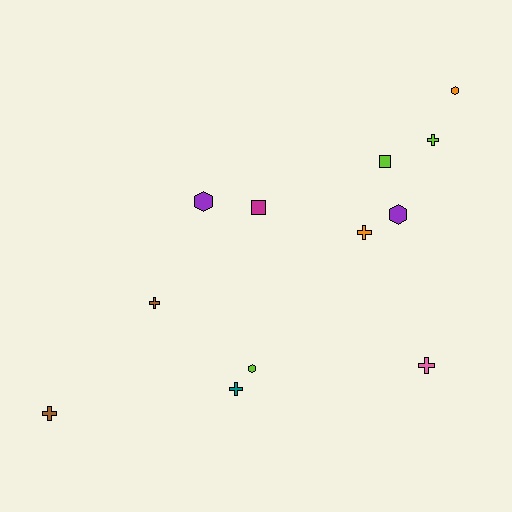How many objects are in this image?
There are 12 objects.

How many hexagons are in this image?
There are 4 hexagons.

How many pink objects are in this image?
There is 1 pink object.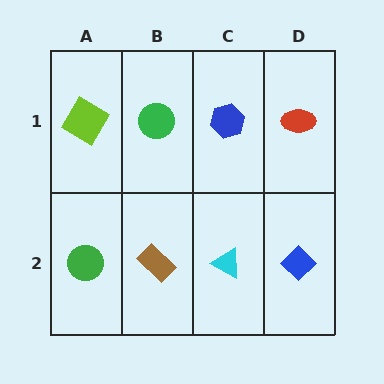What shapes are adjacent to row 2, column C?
A blue hexagon (row 1, column C), a brown rectangle (row 2, column B), a blue diamond (row 2, column D).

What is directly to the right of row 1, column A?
A green circle.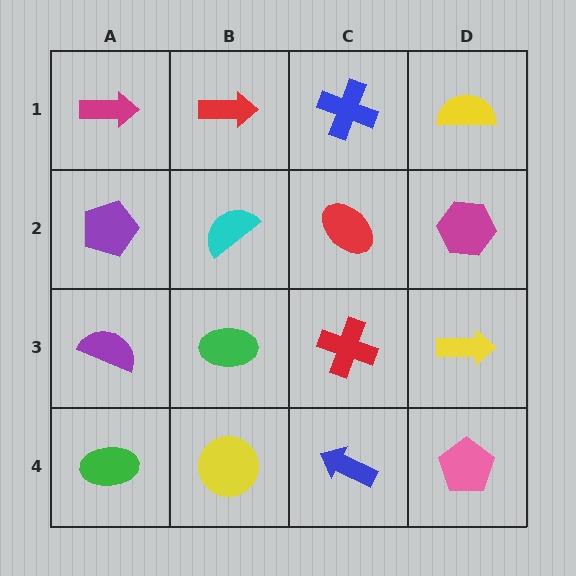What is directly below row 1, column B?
A cyan semicircle.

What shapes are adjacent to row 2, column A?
A magenta arrow (row 1, column A), a purple semicircle (row 3, column A), a cyan semicircle (row 2, column B).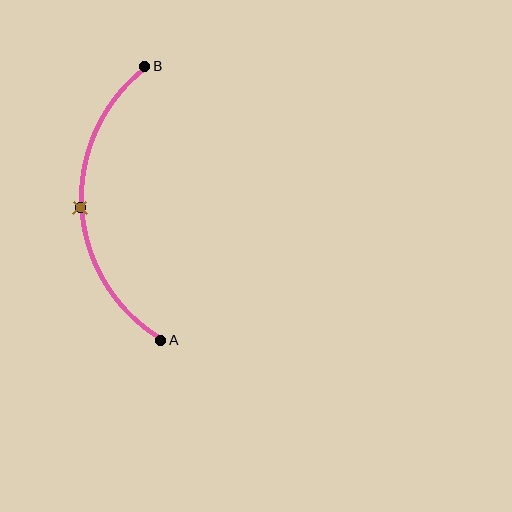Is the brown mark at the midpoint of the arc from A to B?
Yes. The brown mark lies on the arc at equal arc-length from both A and B — it is the arc midpoint.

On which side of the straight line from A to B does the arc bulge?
The arc bulges to the left of the straight line connecting A and B.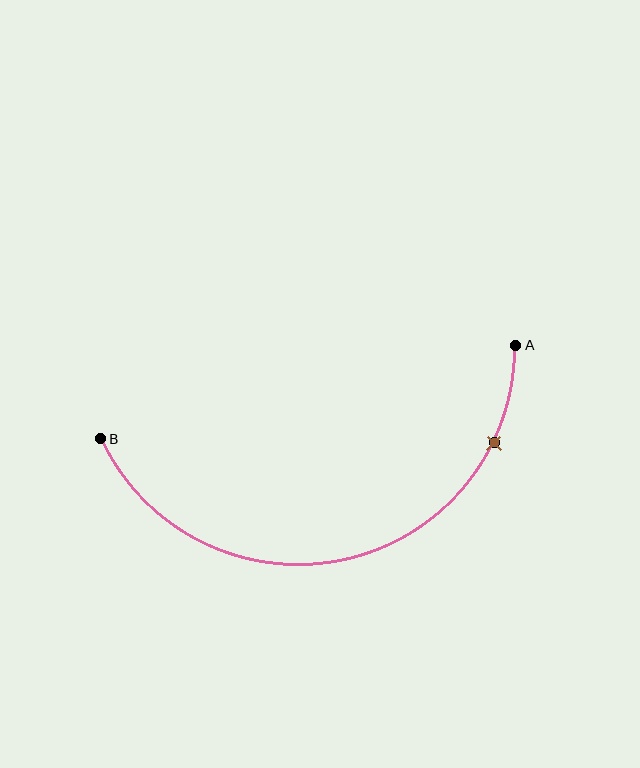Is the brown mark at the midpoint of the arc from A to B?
No. The brown mark lies on the arc but is closer to endpoint A. The arc midpoint would be at the point on the curve equidistant along the arc from both A and B.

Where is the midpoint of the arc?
The arc midpoint is the point on the curve farthest from the straight line joining A and B. It sits below that line.